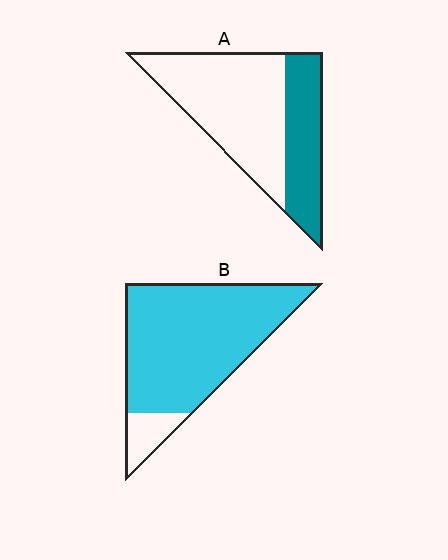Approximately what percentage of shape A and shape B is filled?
A is approximately 35% and B is approximately 90%.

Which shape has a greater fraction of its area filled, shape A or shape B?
Shape B.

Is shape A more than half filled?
No.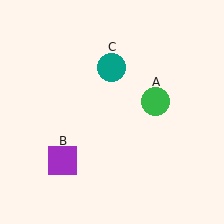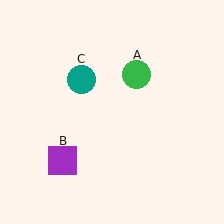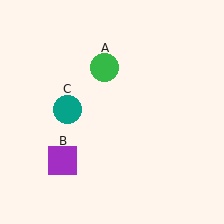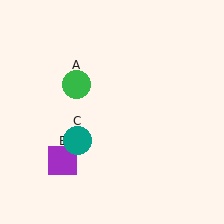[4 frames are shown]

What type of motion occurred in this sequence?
The green circle (object A), teal circle (object C) rotated counterclockwise around the center of the scene.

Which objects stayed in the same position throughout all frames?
Purple square (object B) remained stationary.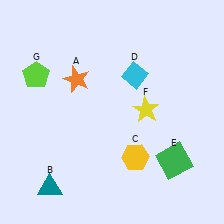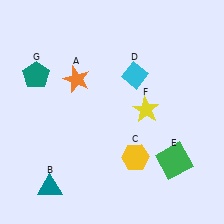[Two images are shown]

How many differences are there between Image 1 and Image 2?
There is 1 difference between the two images.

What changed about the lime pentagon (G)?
In Image 1, G is lime. In Image 2, it changed to teal.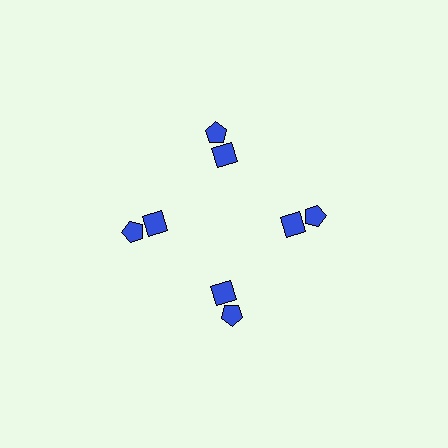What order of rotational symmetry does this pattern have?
This pattern has 4-fold rotational symmetry.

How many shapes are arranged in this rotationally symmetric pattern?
There are 8 shapes, arranged in 4 groups of 2.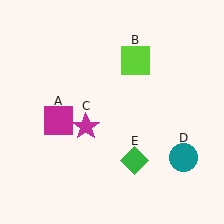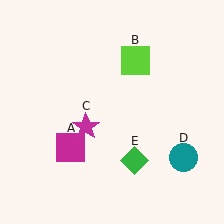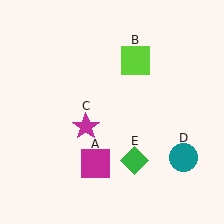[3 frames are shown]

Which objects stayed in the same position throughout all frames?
Lime square (object B) and magenta star (object C) and teal circle (object D) and green diamond (object E) remained stationary.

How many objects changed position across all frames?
1 object changed position: magenta square (object A).